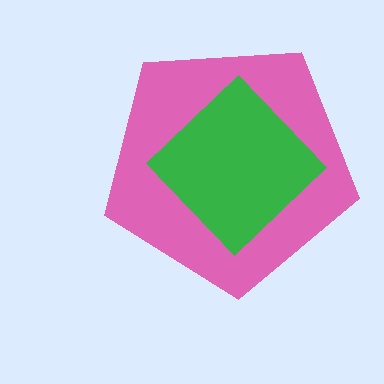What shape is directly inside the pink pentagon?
The green diamond.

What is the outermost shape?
The pink pentagon.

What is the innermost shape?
The green diamond.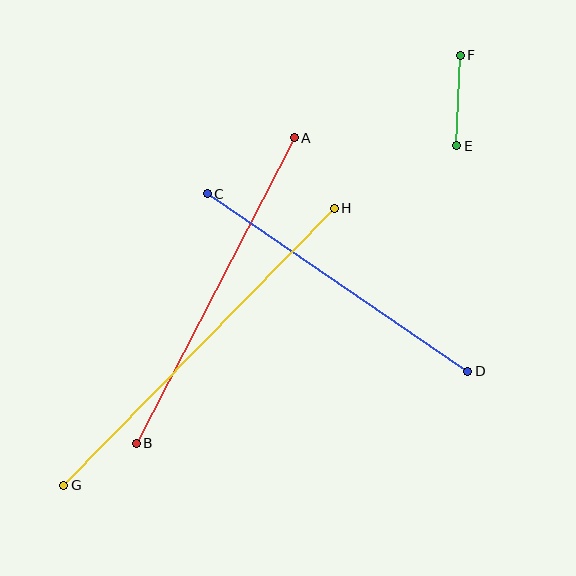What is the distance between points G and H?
The distance is approximately 387 pixels.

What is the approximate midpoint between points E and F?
The midpoint is at approximately (458, 100) pixels.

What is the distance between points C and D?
The distance is approximately 315 pixels.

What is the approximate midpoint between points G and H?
The midpoint is at approximately (199, 347) pixels.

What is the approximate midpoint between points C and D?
The midpoint is at approximately (337, 282) pixels.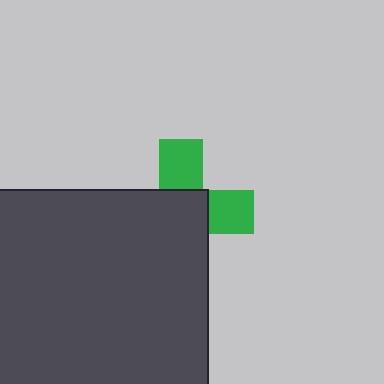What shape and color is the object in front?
The object in front is a dark gray square.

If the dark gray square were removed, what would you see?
You would see the complete green cross.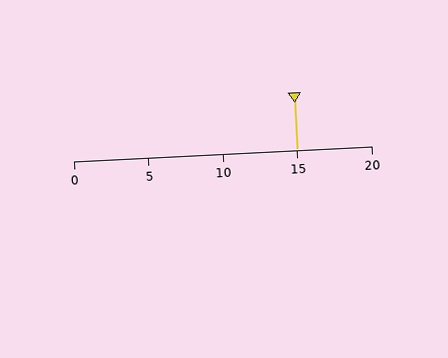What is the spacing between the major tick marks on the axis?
The major ticks are spaced 5 apart.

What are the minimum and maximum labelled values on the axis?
The axis runs from 0 to 20.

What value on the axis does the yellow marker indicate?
The marker indicates approximately 15.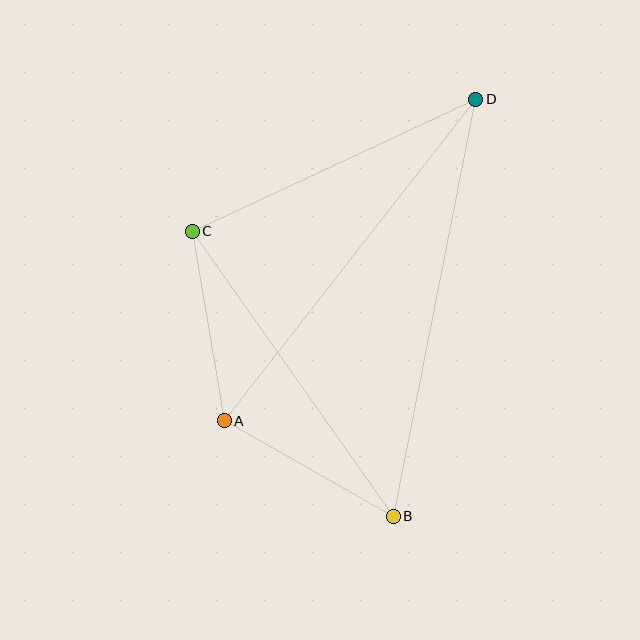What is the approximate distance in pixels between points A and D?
The distance between A and D is approximately 408 pixels.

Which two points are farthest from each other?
Points B and D are farthest from each other.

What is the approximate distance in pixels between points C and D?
The distance between C and D is approximately 313 pixels.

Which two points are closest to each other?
Points A and C are closest to each other.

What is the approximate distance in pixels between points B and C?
The distance between B and C is approximately 348 pixels.